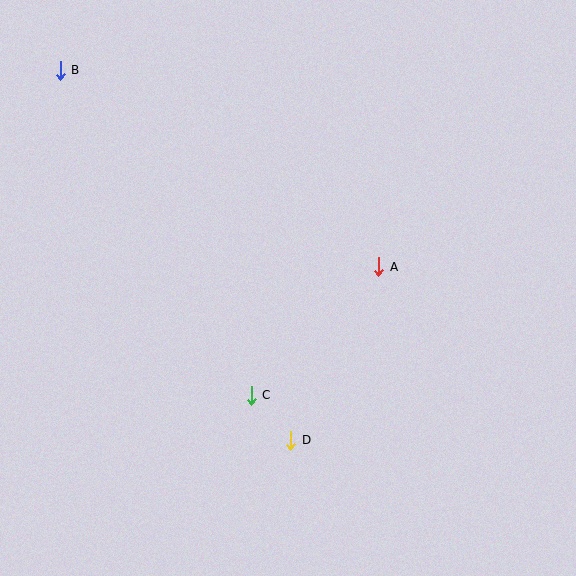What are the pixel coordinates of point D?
Point D is at (291, 440).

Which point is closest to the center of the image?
Point A at (379, 267) is closest to the center.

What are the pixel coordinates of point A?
Point A is at (379, 267).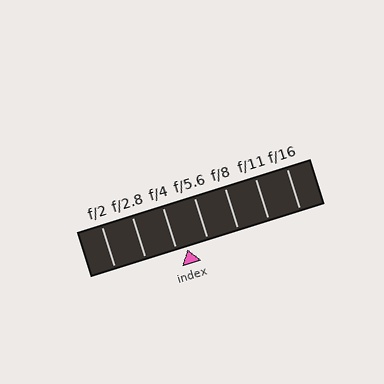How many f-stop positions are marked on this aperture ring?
There are 7 f-stop positions marked.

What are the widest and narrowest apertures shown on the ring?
The widest aperture shown is f/2 and the narrowest is f/16.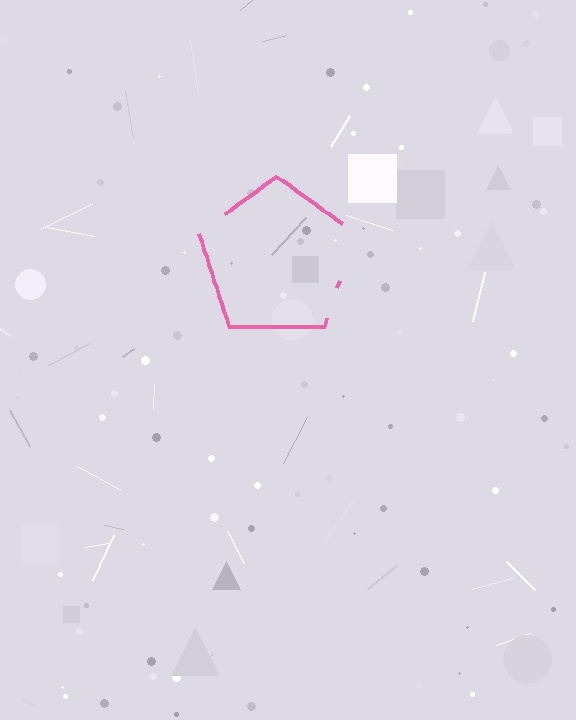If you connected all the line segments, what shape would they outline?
They would outline a pentagon.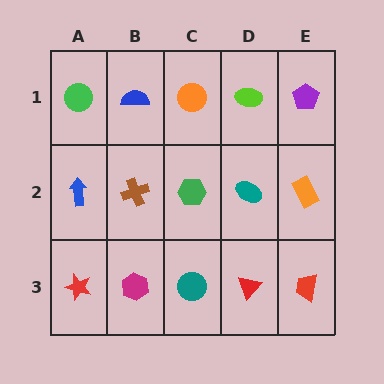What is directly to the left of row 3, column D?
A teal circle.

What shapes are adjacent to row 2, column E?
A purple pentagon (row 1, column E), a red trapezoid (row 3, column E), a teal ellipse (row 2, column D).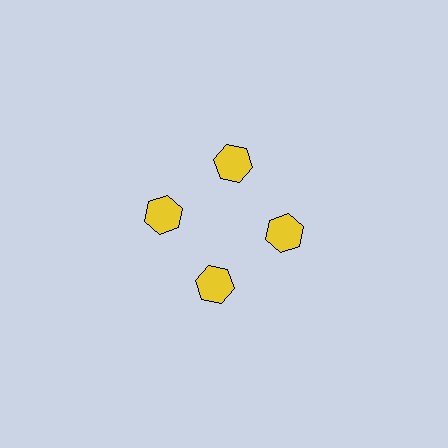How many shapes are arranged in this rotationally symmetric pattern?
There are 4 shapes, arranged in 4 groups of 1.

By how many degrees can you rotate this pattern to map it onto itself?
The pattern maps onto itself every 90 degrees of rotation.